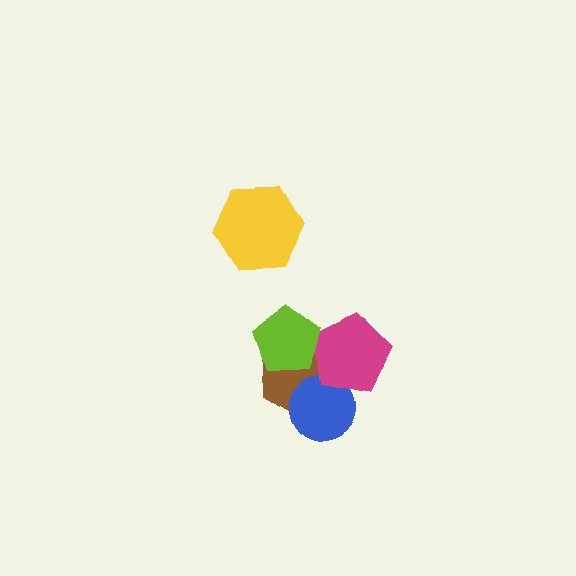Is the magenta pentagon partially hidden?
Yes, it is partially covered by another shape.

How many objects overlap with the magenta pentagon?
3 objects overlap with the magenta pentagon.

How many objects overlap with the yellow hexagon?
0 objects overlap with the yellow hexagon.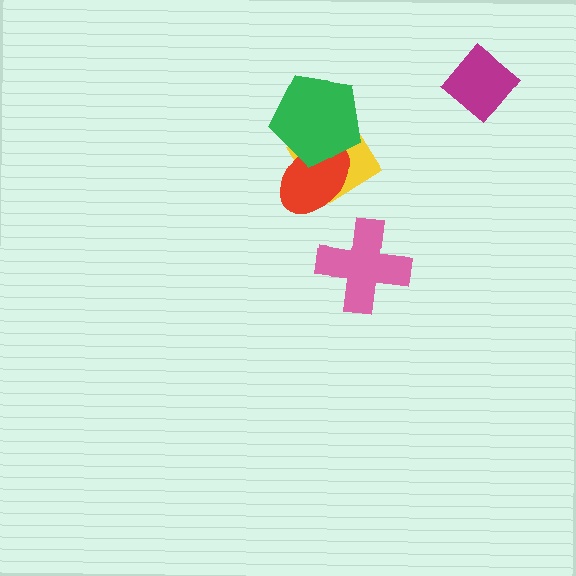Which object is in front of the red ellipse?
The green pentagon is in front of the red ellipse.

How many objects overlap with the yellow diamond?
2 objects overlap with the yellow diamond.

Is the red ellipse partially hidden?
Yes, it is partially covered by another shape.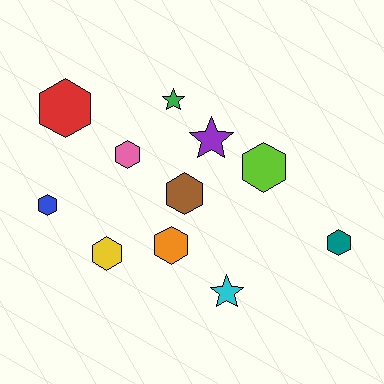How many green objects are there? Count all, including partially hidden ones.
There is 1 green object.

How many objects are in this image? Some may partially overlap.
There are 11 objects.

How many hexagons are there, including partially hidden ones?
There are 8 hexagons.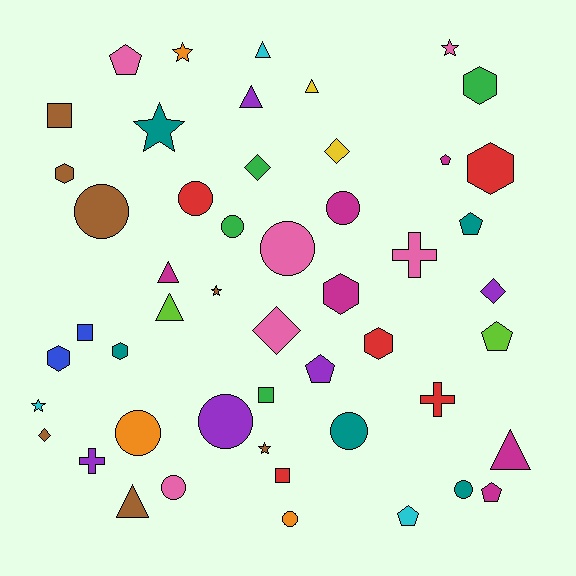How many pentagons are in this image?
There are 7 pentagons.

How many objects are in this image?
There are 50 objects.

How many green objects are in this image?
There are 4 green objects.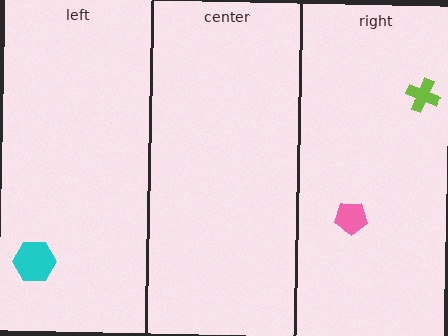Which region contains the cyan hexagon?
The left region.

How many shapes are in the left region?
1.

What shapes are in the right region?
The pink pentagon, the lime cross.